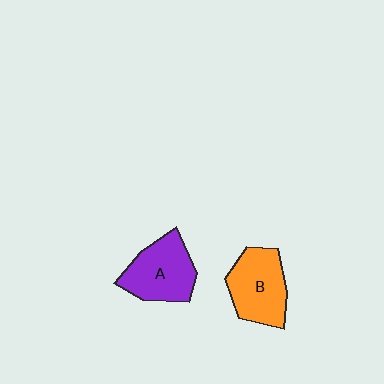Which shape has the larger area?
Shape B (orange).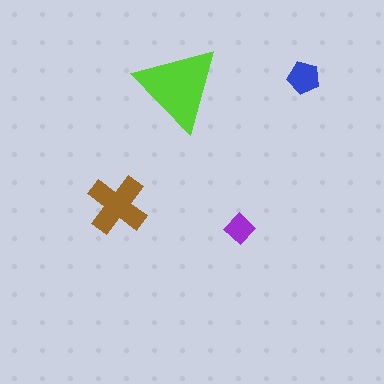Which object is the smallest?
The purple diamond.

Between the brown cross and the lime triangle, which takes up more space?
The lime triangle.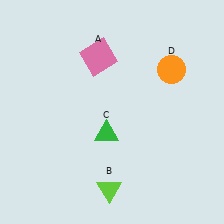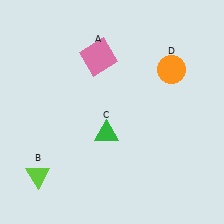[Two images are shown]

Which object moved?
The lime triangle (B) moved left.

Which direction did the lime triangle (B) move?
The lime triangle (B) moved left.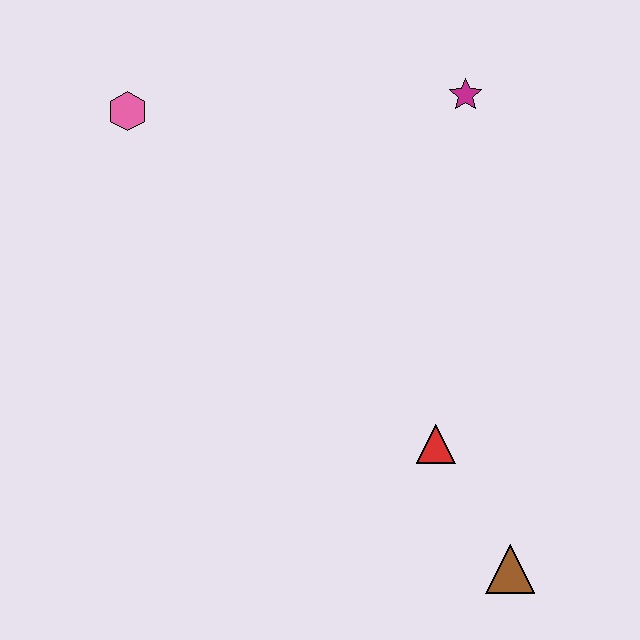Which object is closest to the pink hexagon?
The magenta star is closest to the pink hexagon.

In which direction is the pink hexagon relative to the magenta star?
The pink hexagon is to the left of the magenta star.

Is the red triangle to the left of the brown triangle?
Yes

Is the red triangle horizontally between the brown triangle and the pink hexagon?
Yes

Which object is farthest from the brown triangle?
The pink hexagon is farthest from the brown triangle.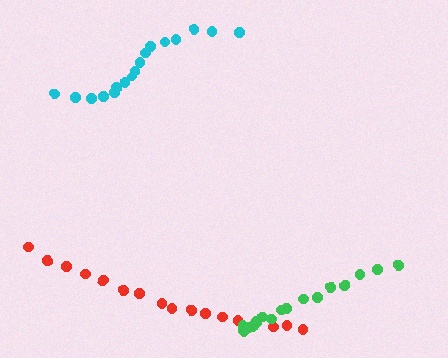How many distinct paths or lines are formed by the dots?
There are 3 distinct paths.